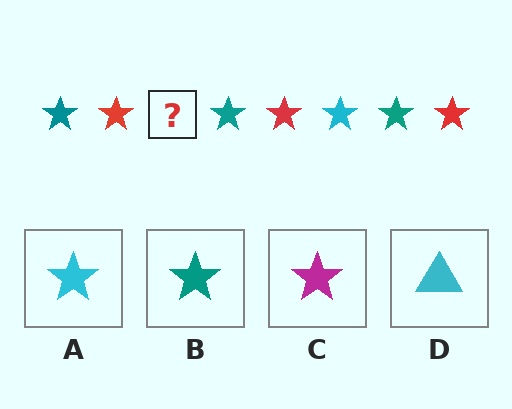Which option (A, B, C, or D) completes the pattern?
A.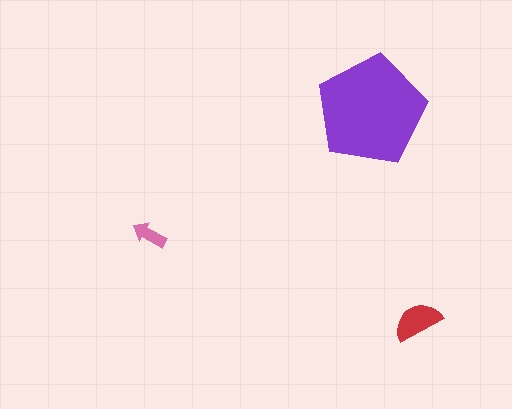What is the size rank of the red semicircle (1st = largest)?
2nd.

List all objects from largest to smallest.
The purple pentagon, the red semicircle, the pink arrow.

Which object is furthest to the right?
The red semicircle is rightmost.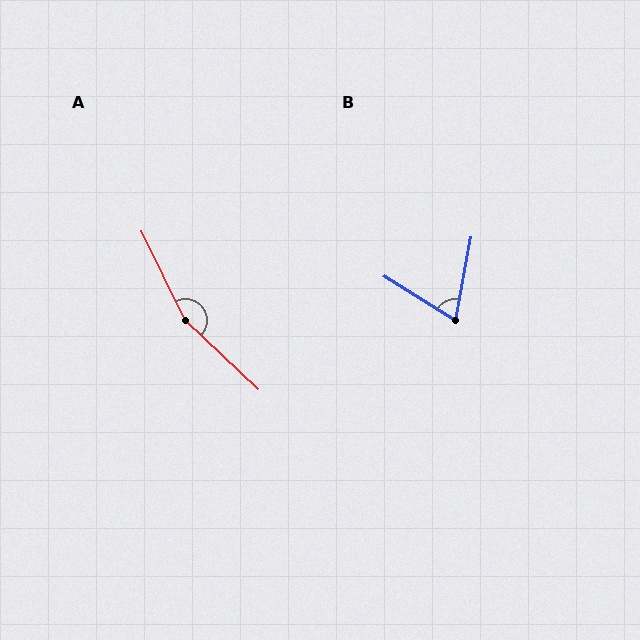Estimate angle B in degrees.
Approximately 69 degrees.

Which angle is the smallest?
B, at approximately 69 degrees.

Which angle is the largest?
A, at approximately 160 degrees.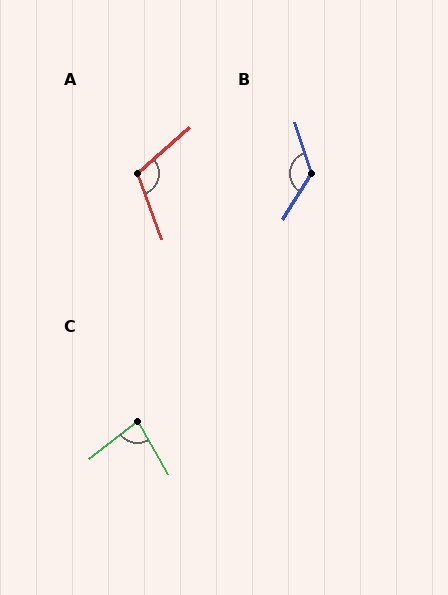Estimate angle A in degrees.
Approximately 111 degrees.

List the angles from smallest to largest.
C (81°), A (111°), B (130°).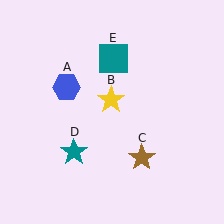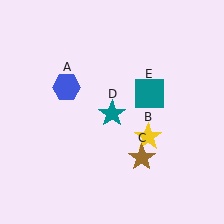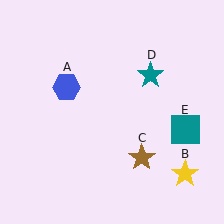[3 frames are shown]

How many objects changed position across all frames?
3 objects changed position: yellow star (object B), teal star (object D), teal square (object E).